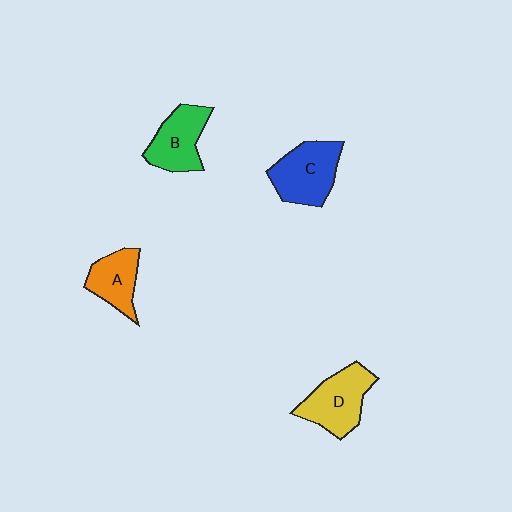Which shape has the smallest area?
Shape A (orange).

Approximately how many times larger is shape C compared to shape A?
Approximately 1.4 times.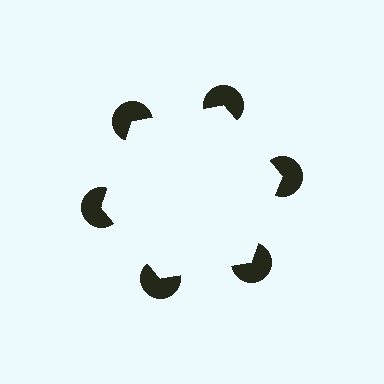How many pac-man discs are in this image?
There are 6 — one at each vertex of the illusory hexagon.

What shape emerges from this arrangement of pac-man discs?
An illusory hexagon — its edges are inferred from the aligned wedge cuts in the pac-man discs, not physically drawn.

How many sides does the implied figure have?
6 sides.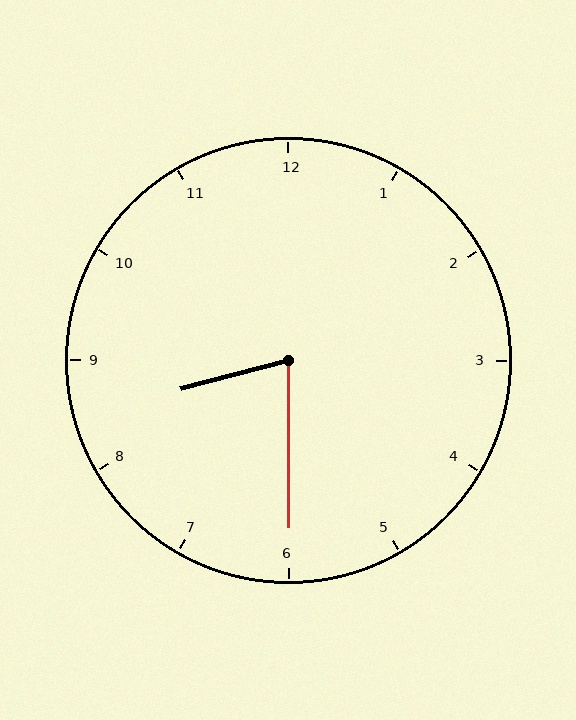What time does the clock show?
8:30.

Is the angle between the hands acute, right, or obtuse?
It is acute.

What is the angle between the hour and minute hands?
Approximately 75 degrees.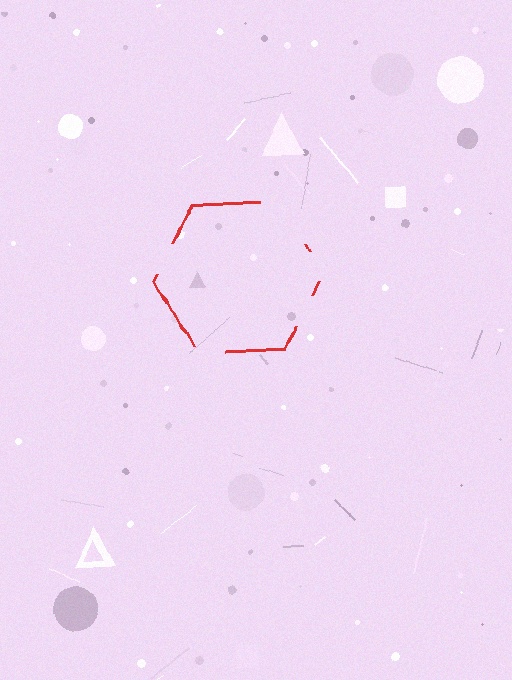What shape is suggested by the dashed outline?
The dashed outline suggests a hexagon.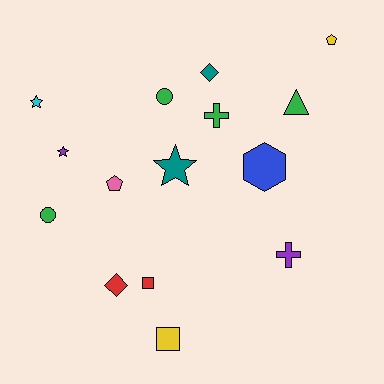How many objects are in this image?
There are 15 objects.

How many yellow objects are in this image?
There are 2 yellow objects.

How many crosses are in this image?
There are 2 crosses.